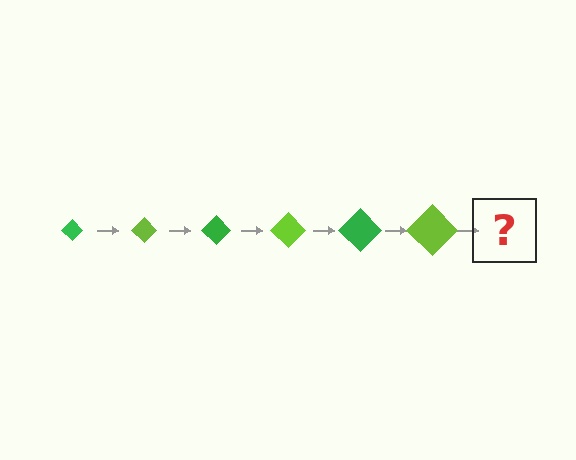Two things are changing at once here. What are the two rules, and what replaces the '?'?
The two rules are that the diamond grows larger each step and the color cycles through green and lime. The '?' should be a green diamond, larger than the previous one.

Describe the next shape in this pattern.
It should be a green diamond, larger than the previous one.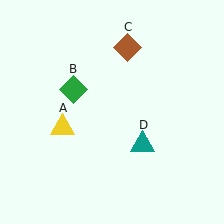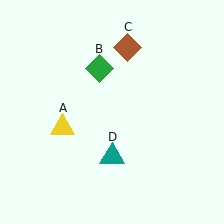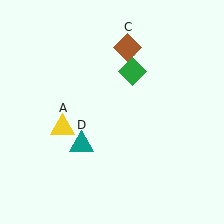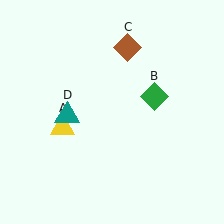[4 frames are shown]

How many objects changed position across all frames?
2 objects changed position: green diamond (object B), teal triangle (object D).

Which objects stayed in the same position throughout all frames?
Yellow triangle (object A) and brown diamond (object C) remained stationary.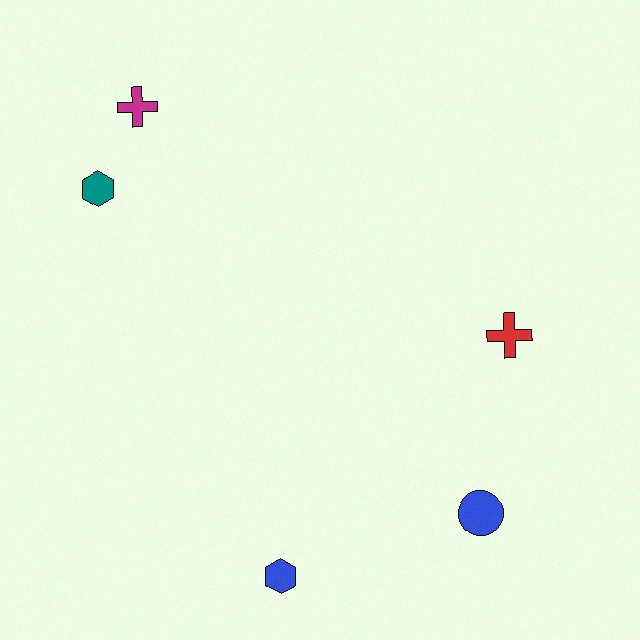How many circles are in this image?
There is 1 circle.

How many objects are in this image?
There are 5 objects.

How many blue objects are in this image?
There are 2 blue objects.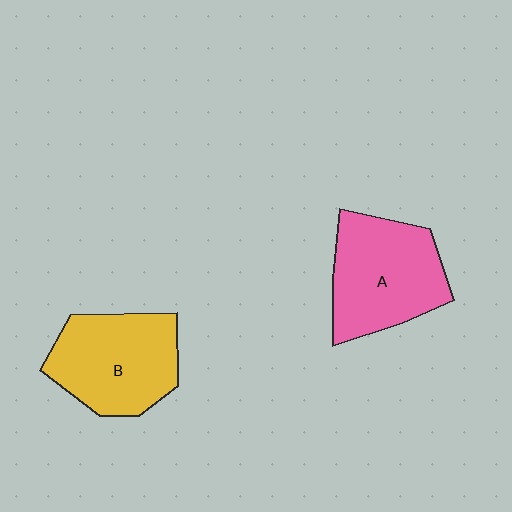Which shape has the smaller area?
Shape B (yellow).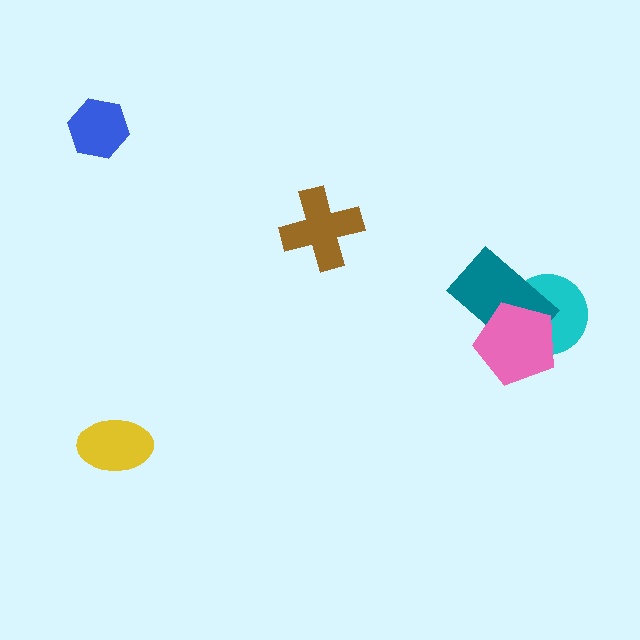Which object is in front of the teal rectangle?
The pink pentagon is in front of the teal rectangle.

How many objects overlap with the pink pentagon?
2 objects overlap with the pink pentagon.